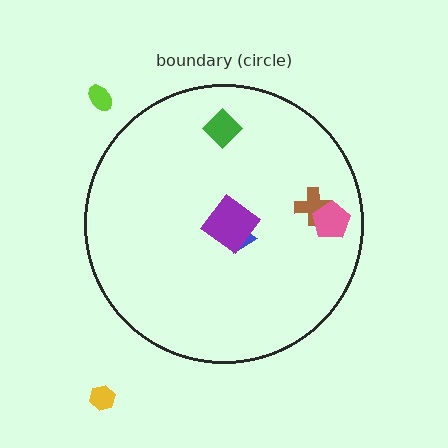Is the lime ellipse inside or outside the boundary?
Outside.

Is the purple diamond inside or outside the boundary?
Inside.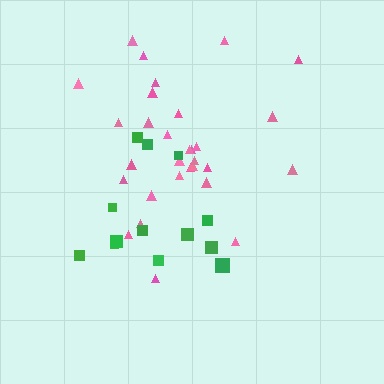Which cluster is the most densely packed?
Pink.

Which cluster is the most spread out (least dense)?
Green.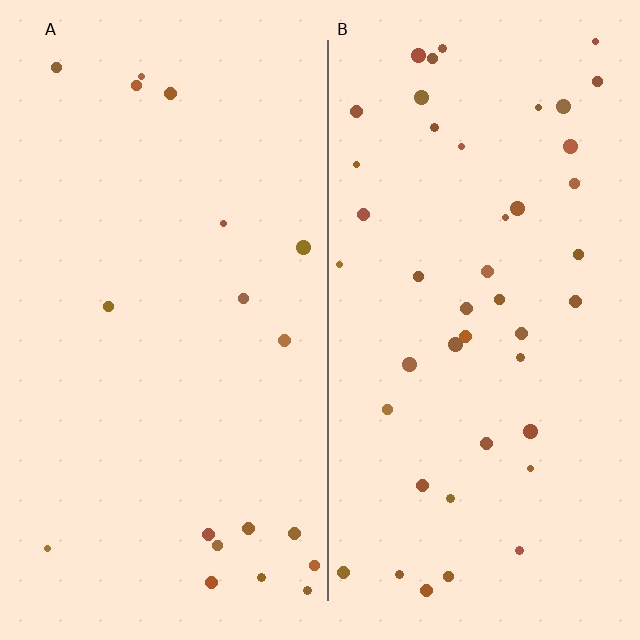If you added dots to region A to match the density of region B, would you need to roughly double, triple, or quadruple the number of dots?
Approximately double.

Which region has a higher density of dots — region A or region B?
B (the right).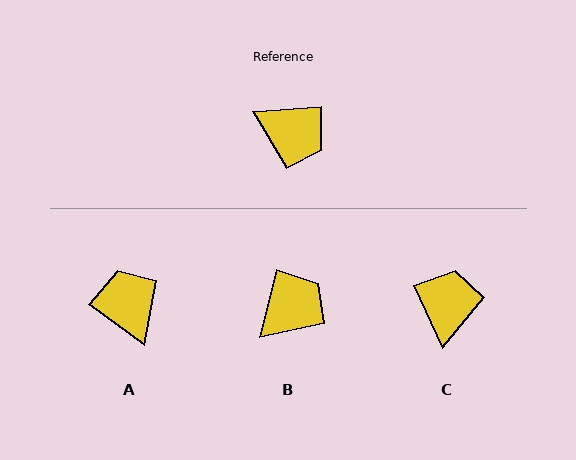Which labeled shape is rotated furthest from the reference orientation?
A, about 139 degrees away.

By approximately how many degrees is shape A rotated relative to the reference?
Approximately 139 degrees counter-clockwise.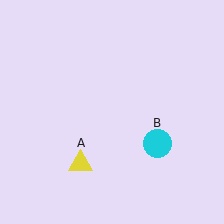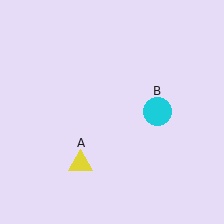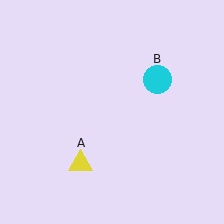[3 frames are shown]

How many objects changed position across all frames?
1 object changed position: cyan circle (object B).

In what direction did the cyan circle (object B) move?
The cyan circle (object B) moved up.